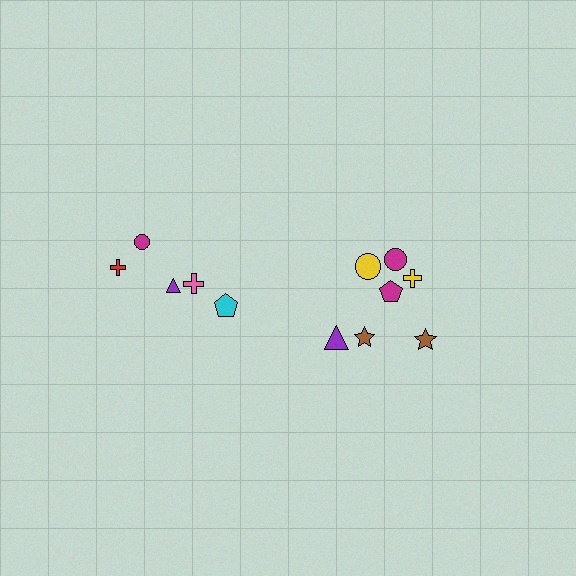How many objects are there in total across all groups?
There are 12 objects.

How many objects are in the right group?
There are 7 objects.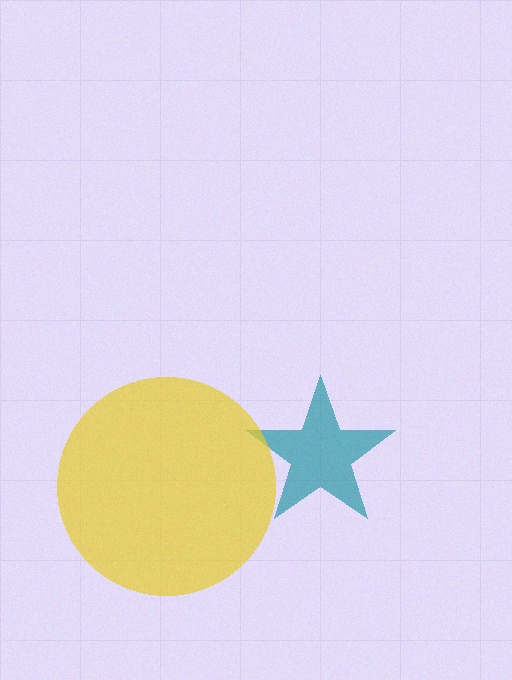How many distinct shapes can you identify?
There are 2 distinct shapes: a teal star, a yellow circle.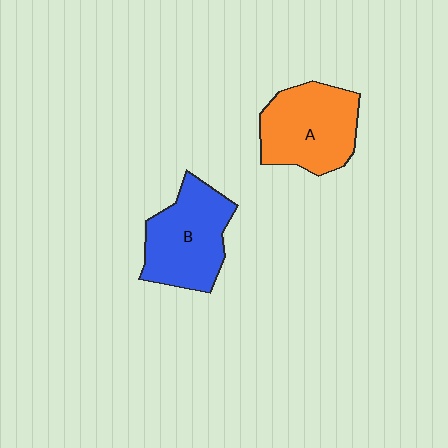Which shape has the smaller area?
Shape B (blue).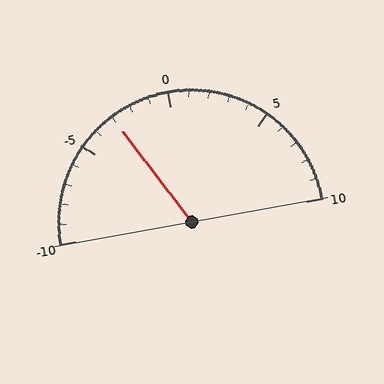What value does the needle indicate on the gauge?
The needle indicates approximately -3.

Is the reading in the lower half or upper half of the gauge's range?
The reading is in the lower half of the range (-10 to 10).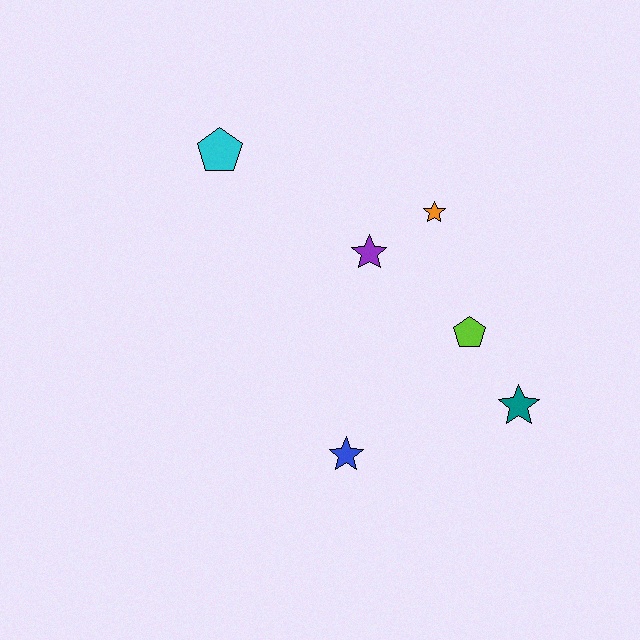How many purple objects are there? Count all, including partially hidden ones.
There is 1 purple object.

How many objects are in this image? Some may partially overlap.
There are 6 objects.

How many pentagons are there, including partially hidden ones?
There are 2 pentagons.